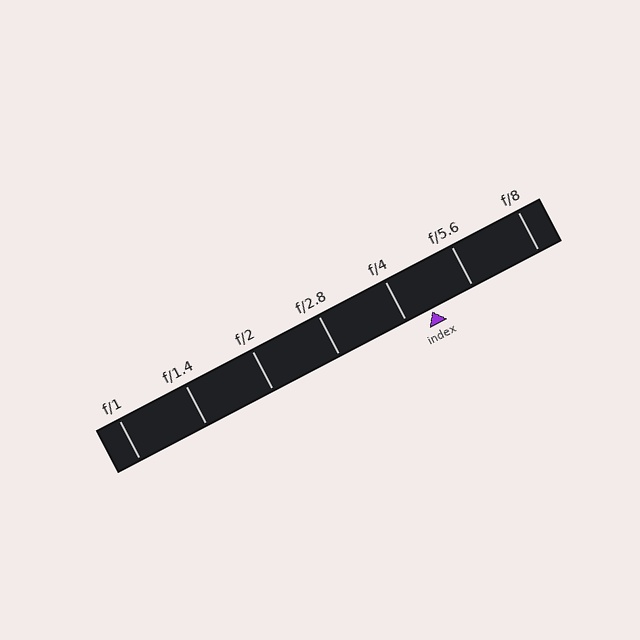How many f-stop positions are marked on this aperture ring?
There are 7 f-stop positions marked.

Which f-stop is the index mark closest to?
The index mark is closest to f/4.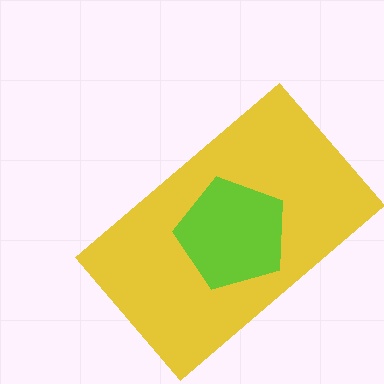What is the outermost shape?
The yellow rectangle.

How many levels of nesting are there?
2.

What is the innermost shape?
The lime pentagon.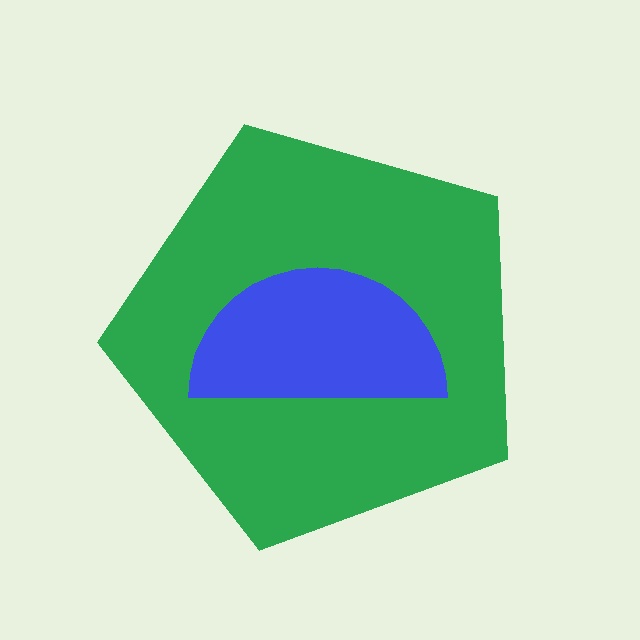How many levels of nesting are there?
2.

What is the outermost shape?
The green pentagon.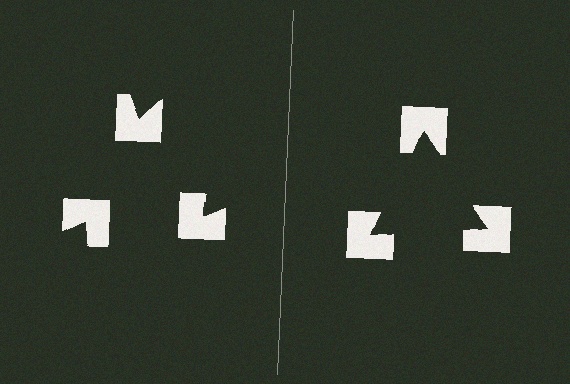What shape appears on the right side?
An illusory triangle.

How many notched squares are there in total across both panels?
6 — 3 on each side.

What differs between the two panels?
The notched squares are positioned identically on both sides; only the wedge orientations differ. On the right they align to a triangle; on the left they are misaligned.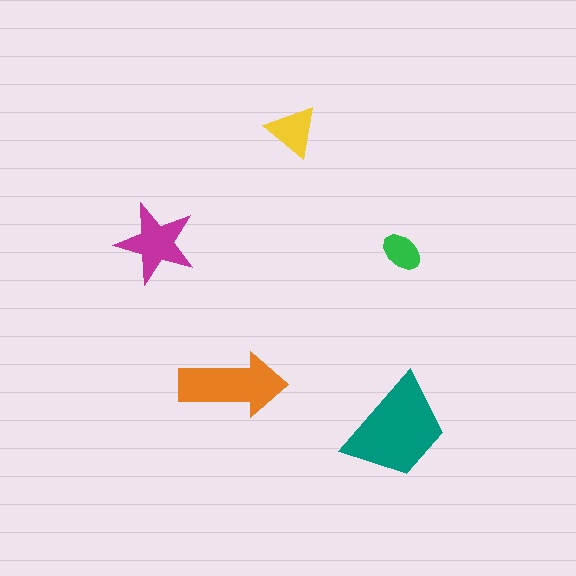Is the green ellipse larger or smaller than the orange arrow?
Smaller.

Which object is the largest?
The teal trapezoid.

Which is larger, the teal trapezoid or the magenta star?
The teal trapezoid.